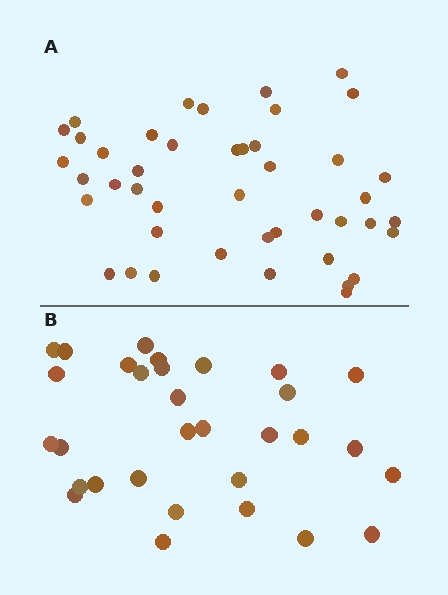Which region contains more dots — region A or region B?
Region A (the top region) has more dots.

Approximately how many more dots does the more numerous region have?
Region A has approximately 15 more dots than region B.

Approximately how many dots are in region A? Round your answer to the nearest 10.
About 40 dots. (The exact count is 44, which rounds to 40.)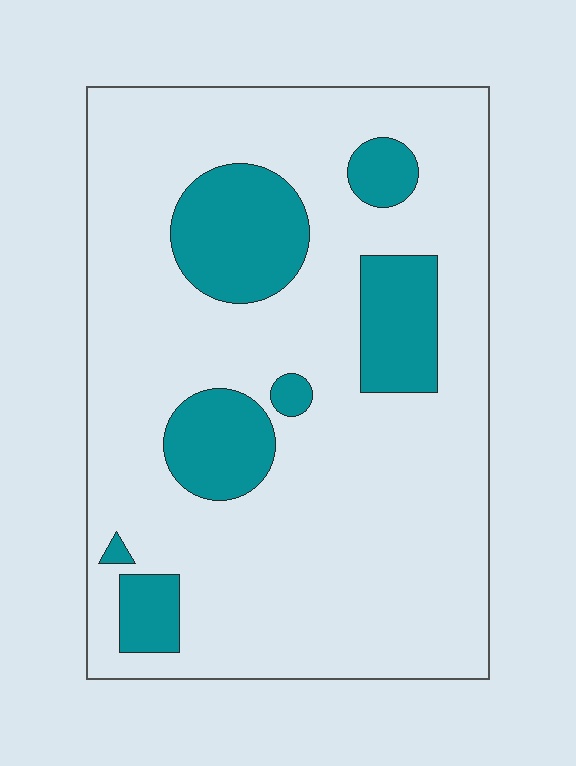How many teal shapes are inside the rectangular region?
7.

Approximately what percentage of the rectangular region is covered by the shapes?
Approximately 20%.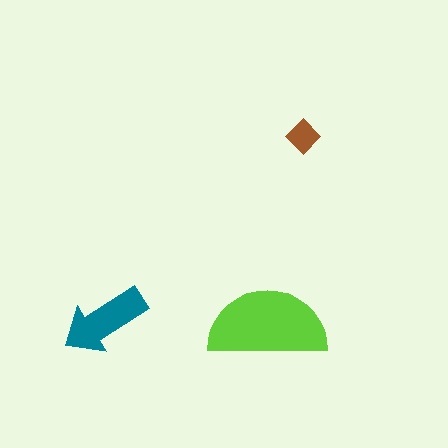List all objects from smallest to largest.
The brown diamond, the teal arrow, the lime semicircle.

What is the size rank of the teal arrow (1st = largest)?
2nd.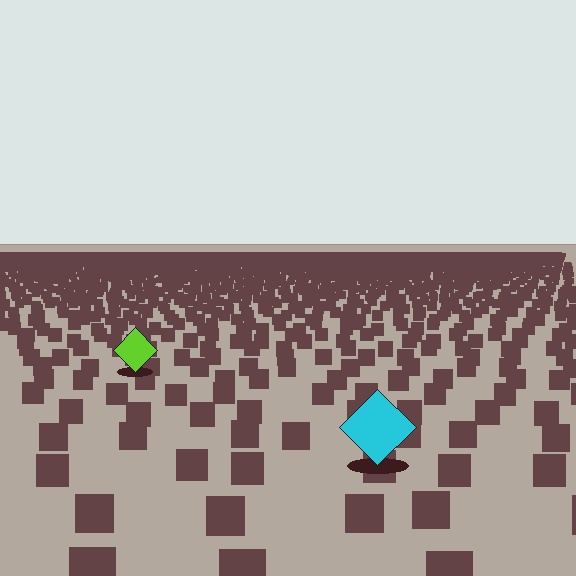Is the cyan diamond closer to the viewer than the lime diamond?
Yes. The cyan diamond is closer — you can tell from the texture gradient: the ground texture is coarser near it.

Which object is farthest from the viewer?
The lime diamond is farthest from the viewer. It appears smaller and the ground texture around it is denser.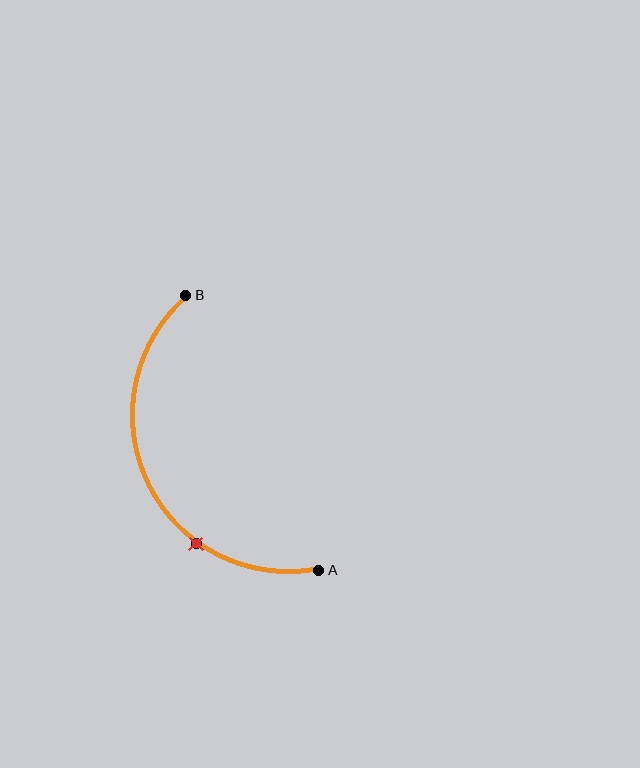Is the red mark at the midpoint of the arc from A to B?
No. The red mark lies on the arc but is closer to endpoint A. The arc midpoint would be at the point on the curve equidistant along the arc from both A and B.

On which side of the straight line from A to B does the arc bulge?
The arc bulges to the left of the straight line connecting A and B.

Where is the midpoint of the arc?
The arc midpoint is the point on the curve farthest from the straight line joining A and B. It sits to the left of that line.